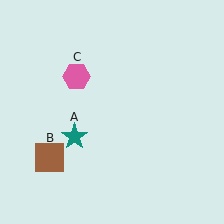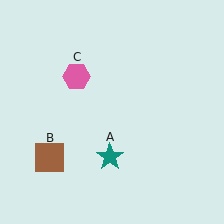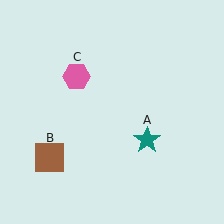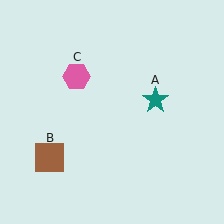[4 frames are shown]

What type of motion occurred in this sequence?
The teal star (object A) rotated counterclockwise around the center of the scene.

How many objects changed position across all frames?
1 object changed position: teal star (object A).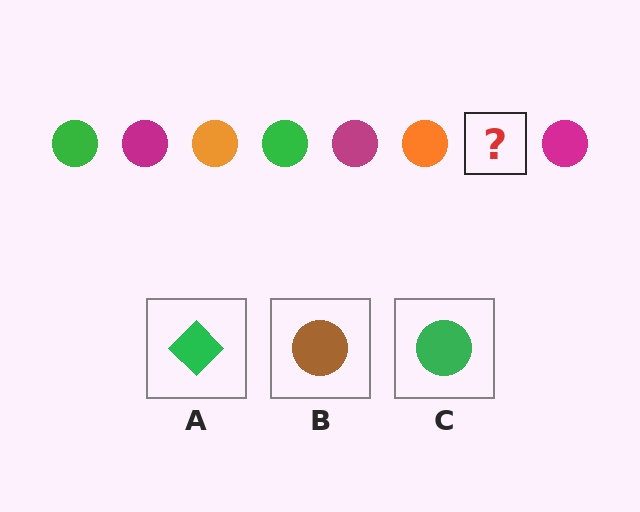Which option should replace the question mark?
Option C.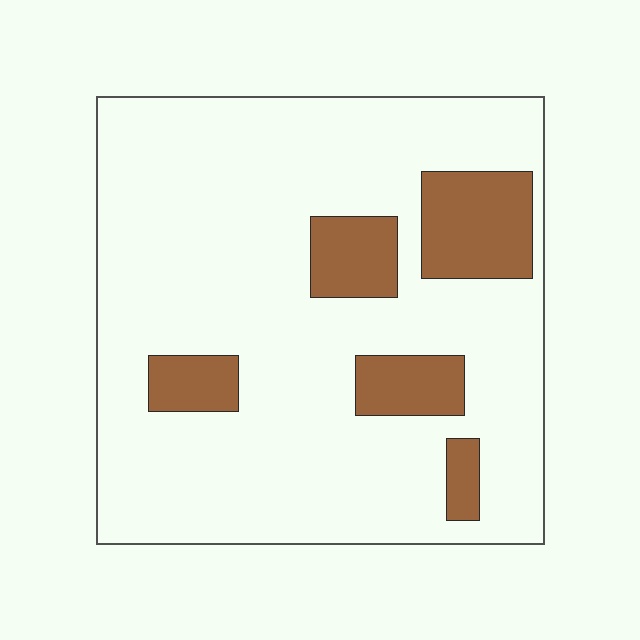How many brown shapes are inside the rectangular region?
5.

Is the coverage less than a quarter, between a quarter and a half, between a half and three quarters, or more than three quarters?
Less than a quarter.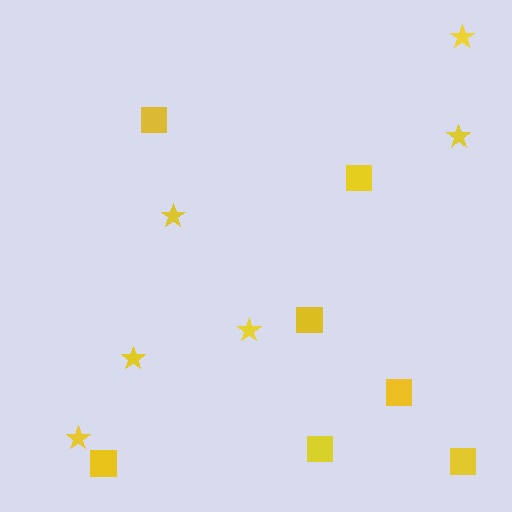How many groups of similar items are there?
There are 2 groups: one group of stars (6) and one group of squares (7).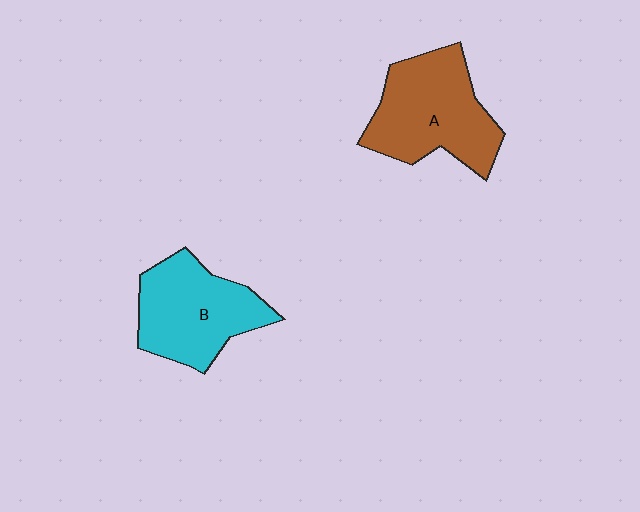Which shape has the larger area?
Shape A (brown).